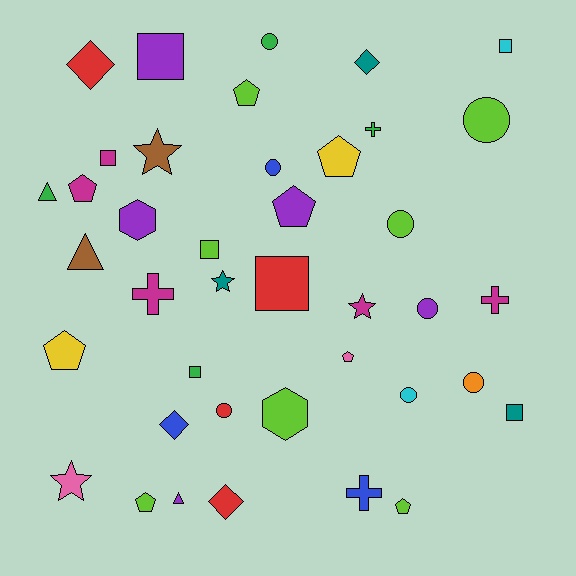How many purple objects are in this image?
There are 5 purple objects.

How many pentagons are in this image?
There are 8 pentagons.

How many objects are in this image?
There are 40 objects.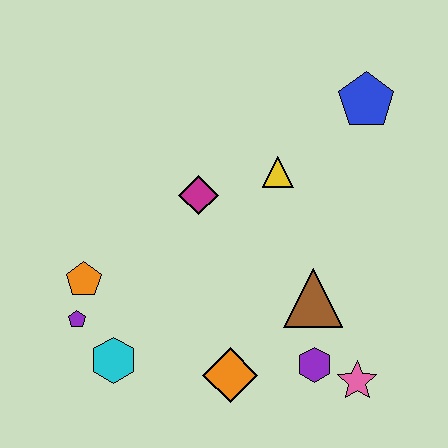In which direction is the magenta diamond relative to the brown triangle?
The magenta diamond is to the left of the brown triangle.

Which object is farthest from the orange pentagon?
The blue pentagon is farthest from the orange pentagon.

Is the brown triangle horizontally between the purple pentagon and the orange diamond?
No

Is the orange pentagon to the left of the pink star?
Yes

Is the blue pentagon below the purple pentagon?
No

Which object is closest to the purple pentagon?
The orange pentagon is closest to the purple pentagon.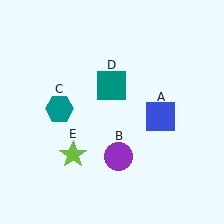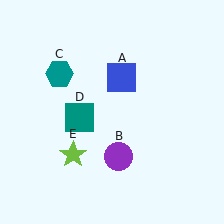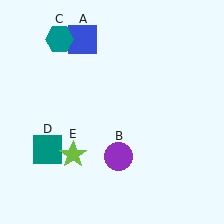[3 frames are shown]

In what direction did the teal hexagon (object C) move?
The teal hexagon (object C) moved up.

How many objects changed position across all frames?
3 objects changed position: blue square (object A), teal hexagon (object C), teal square (object D).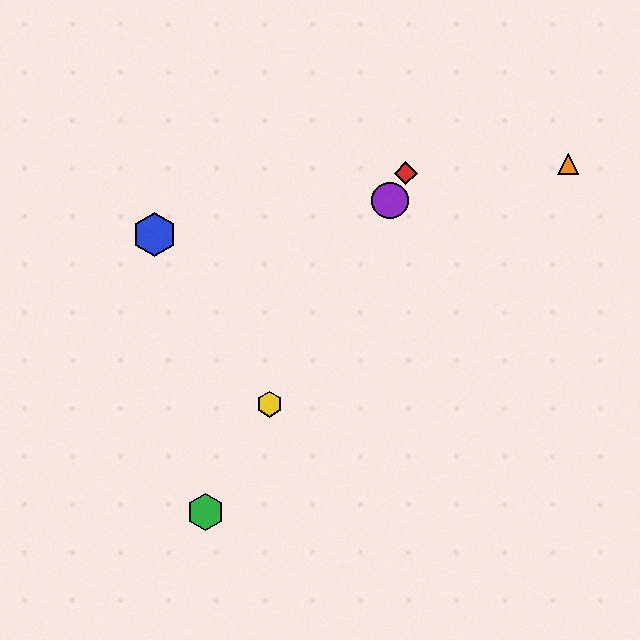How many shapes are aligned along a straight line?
4 shapes (the red diamond, the green hexagon, the yellow hexagon, the purple circle) are aligned along a straight line.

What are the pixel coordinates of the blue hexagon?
The blue hexagon is at (154, 235).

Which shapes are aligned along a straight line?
The red diamond, the green hexagon, the yellow hexagon, the purple circle are aligned along a straight line.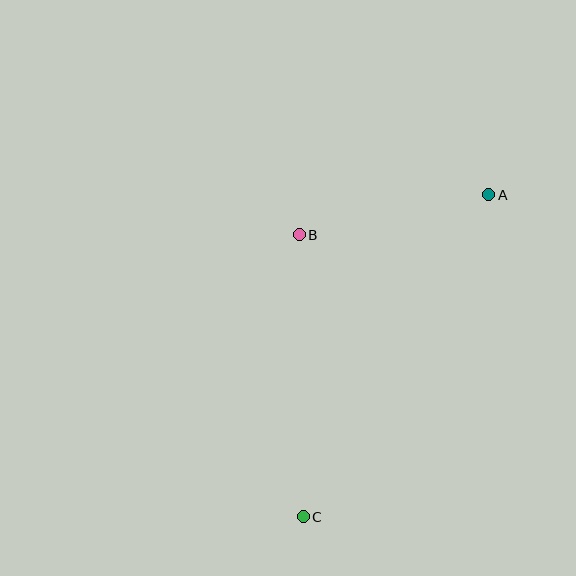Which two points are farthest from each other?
Points A and C are farthest from each other.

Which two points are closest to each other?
Points A and B are closest to each other.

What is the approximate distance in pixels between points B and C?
The distance between B and C is approximately 282 pixels.